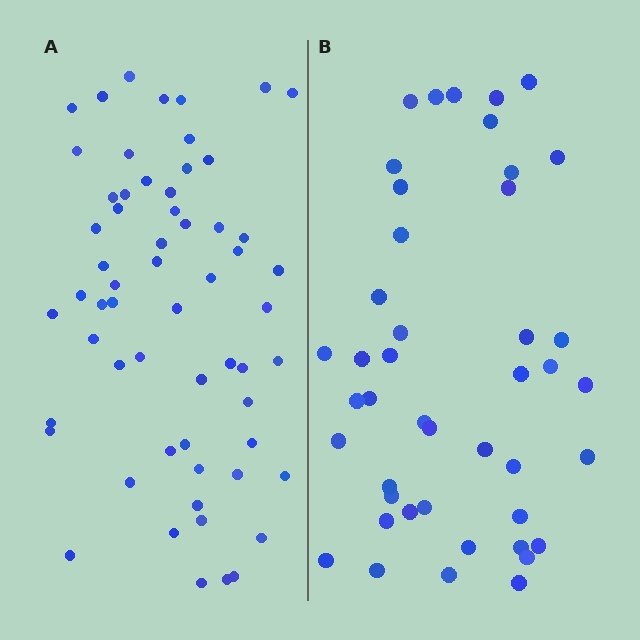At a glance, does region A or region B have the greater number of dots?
Region A (the left region) has more dots.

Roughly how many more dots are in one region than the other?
Region A has approximately 15 more dots than region B.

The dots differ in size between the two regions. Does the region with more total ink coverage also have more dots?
No. Region B has more total ink coverage because its dots are larger, but region A actually contains more individual dots. Total area can be misleading — the number of items is what matters here.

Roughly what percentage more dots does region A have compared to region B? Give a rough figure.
About 35% more.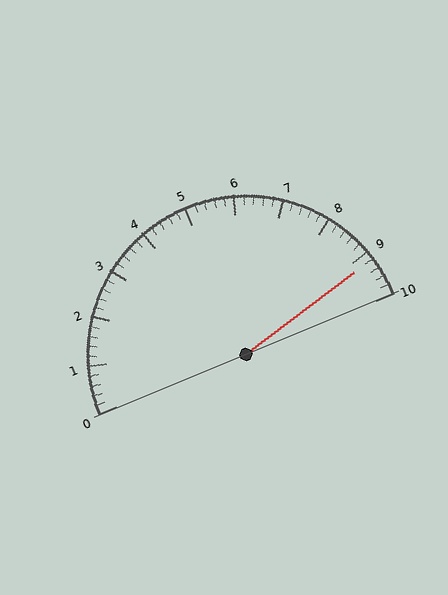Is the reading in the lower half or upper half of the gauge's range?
The reading is in the upper half of the range (0 to 10).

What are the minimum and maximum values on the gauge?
The gauge ranges from 0 to 10.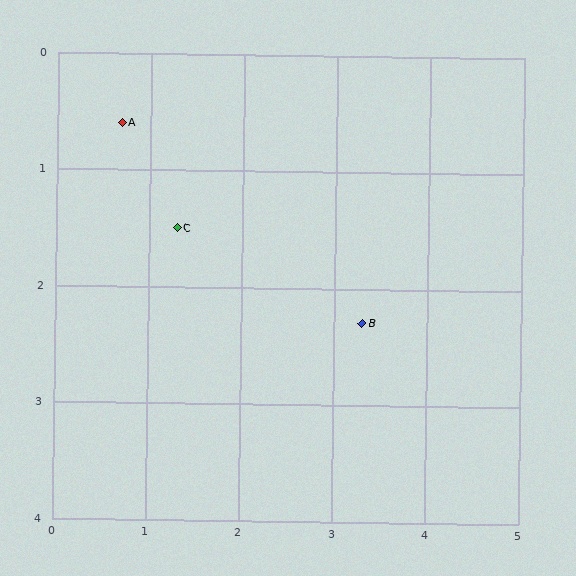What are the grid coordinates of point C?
Point C is at approximately (1.3, 1.5).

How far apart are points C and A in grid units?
Points C and A are about 1.1 grid units apart.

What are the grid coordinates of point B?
Point B is at approximately (3.3, 2.3).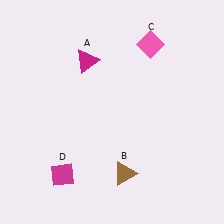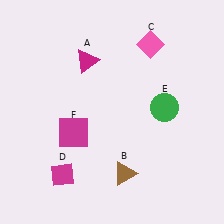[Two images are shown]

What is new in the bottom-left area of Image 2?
A magenta square (F) was added in the bottom-left area of Image 2.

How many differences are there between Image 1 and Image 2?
There are 2 differences between the two images.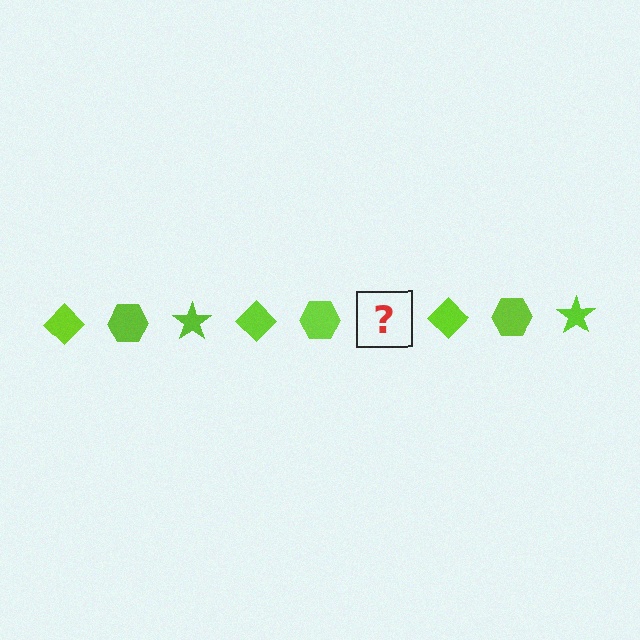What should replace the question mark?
The question mark should be replaced with a lime star.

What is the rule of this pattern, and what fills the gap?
The rule is that the pattern cycles through diamond, hexagon, star shapes in lime. The gap should be filled with a lime star.